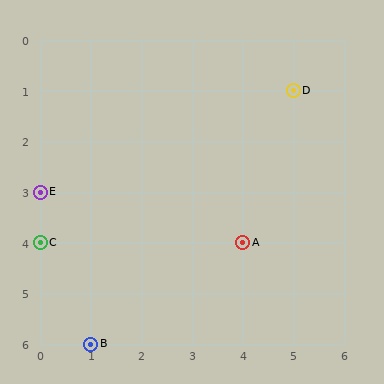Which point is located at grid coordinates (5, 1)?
Point D is at (5, 1).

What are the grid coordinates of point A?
Point A is at grid coordinates (4, 4).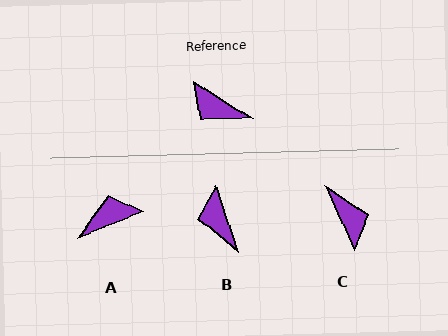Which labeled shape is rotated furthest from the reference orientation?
C, about 147 degrees away.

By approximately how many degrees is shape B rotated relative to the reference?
Approximately 39 degrees clockwise.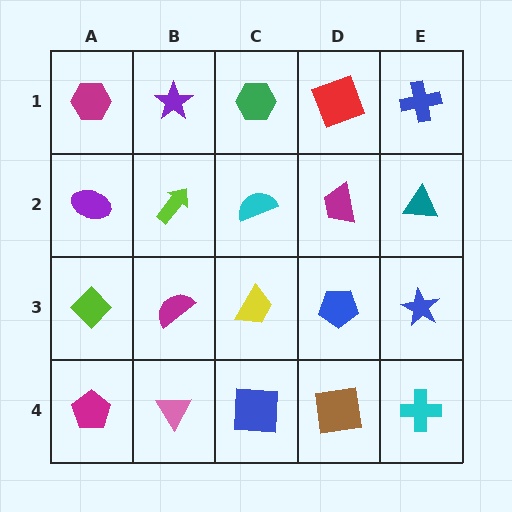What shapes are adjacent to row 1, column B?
A lime arrow (row 2, column B), a magenta hexagon (row 1, column A), a green hexagon (row 1, column C).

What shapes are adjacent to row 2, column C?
A green hexagon (row 1, column C), a yellow trapezoid (row 3, column C), a lime arrow (row 2, column B), a magenta trapezoid (row 2, column D).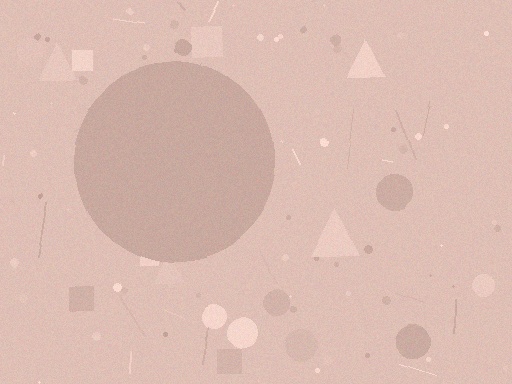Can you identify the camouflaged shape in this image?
The camouflaged shape is a circle.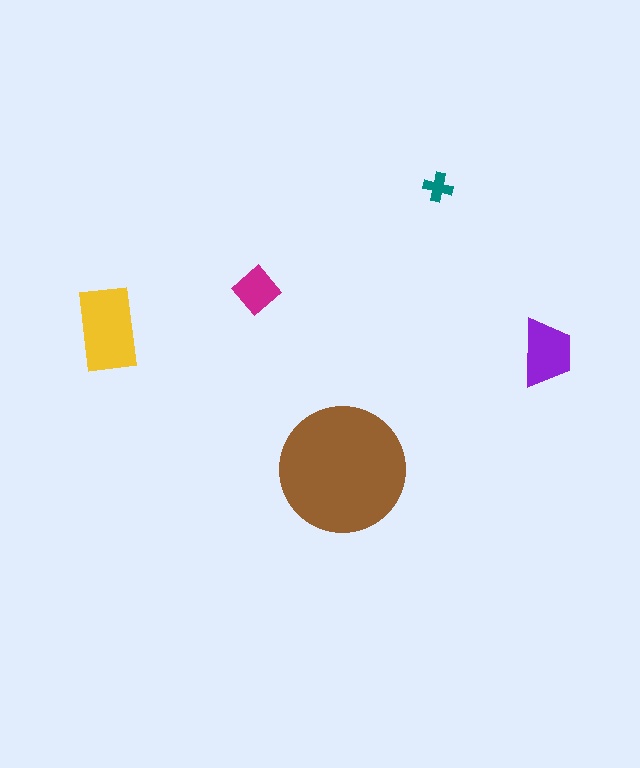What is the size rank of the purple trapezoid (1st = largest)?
3rd.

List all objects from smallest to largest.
The teal cross, the magenta diamond, the purple trapezoid, the yellow rectangle, the brown circle.